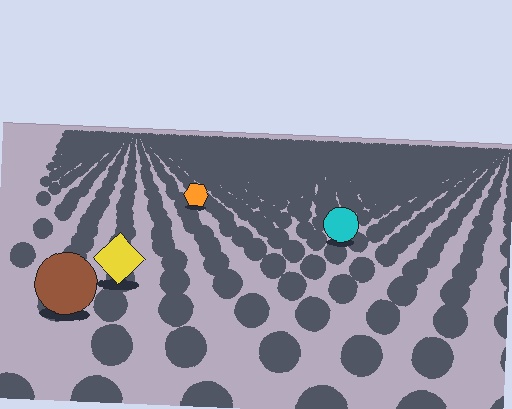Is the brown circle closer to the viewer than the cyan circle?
Yes. The brown circle is closer — you can tell from the texture gradient: the ground texture is coarser near it.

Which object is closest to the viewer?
The brown circle is closest. The texture marks near it are larger and more spread out.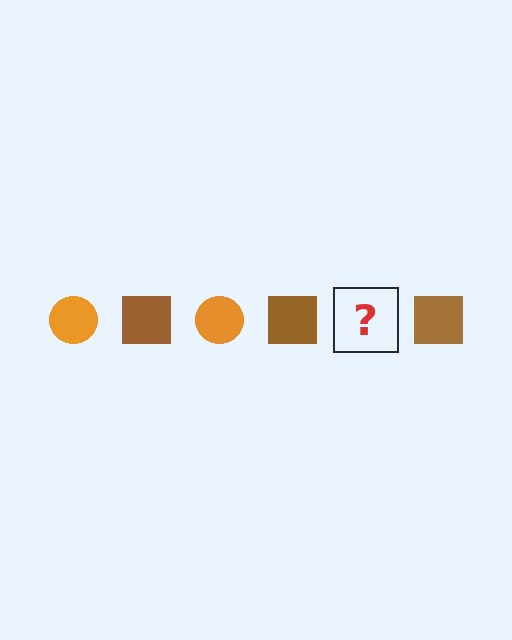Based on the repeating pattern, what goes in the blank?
The blank should be an orange circle.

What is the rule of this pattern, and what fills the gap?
The rule is that the pattern alternates between orange circle and brown square. The gap should be filled with an orange circle.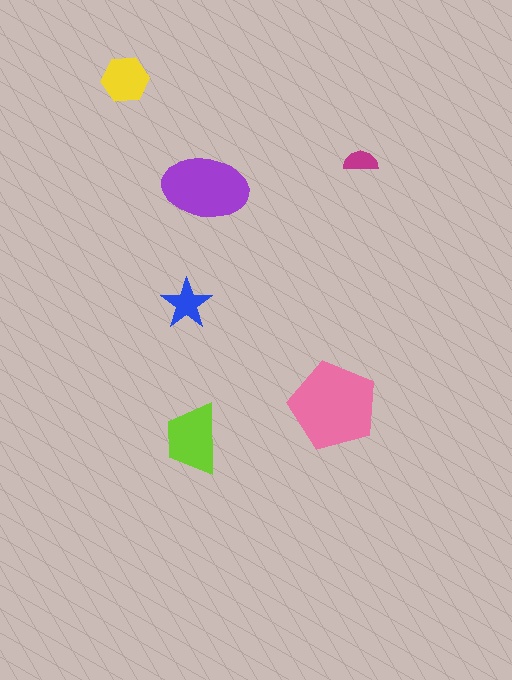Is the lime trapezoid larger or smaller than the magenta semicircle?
Larger.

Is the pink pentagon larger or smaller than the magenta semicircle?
Larger.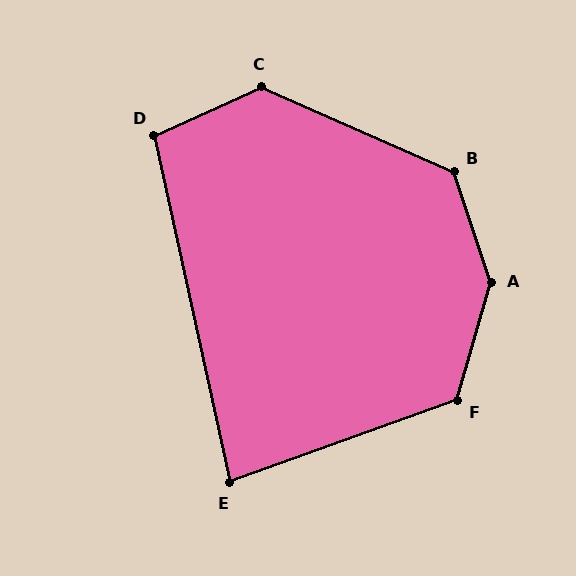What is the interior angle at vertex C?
Approximately 132 degrees (obtuse).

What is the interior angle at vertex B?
Approximately 132 degrees (obtuse).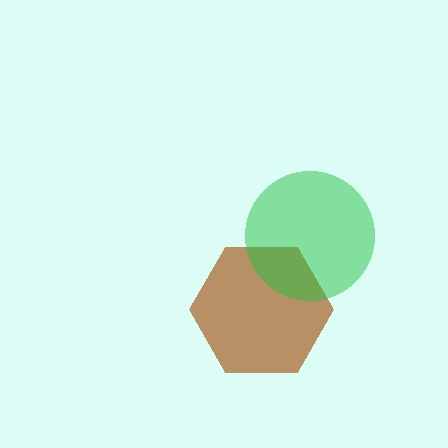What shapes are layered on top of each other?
The layered shapes are: a brown hexagon, a green circle.